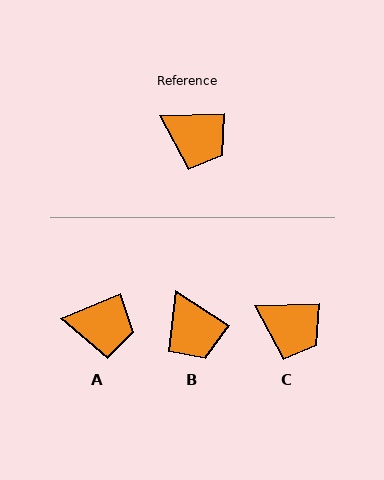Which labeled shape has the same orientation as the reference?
C.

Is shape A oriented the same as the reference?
No, it is off by about 22 degrees.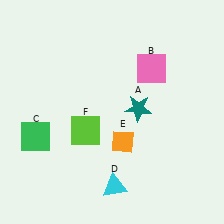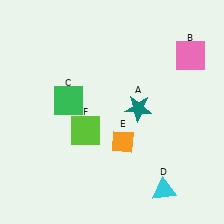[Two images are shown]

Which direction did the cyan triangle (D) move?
The cyan triangle (D) moved right.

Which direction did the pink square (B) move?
The pink square (B) moved right.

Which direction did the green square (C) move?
The green square (C) moved up.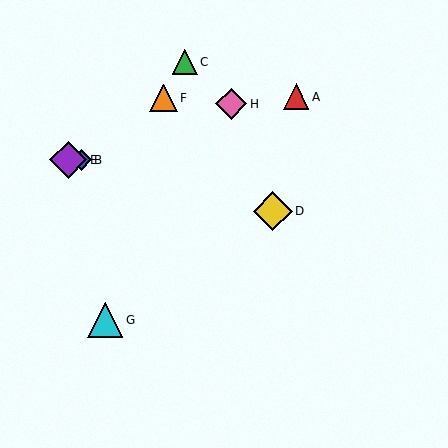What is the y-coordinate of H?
Object H is at y≈104.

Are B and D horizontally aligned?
No, B is at y≈160 and D is at y≈211.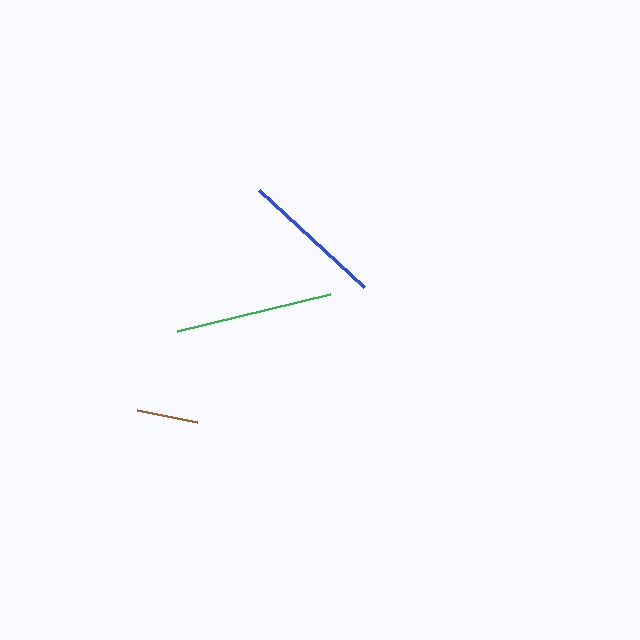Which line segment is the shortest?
The brown line is the shortest at approximately 62 pixels.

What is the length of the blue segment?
The blue segment is approximately 144 pixels long.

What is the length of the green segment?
The green segment is approximately 157 pixels long.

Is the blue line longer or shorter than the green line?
The green line is longer than the blue line.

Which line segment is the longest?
The green line is the longest at approximately 157 pixels.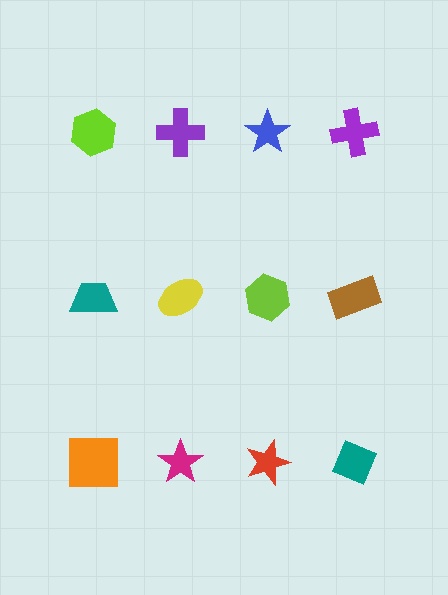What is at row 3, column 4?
A teal diamond.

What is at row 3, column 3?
A red star.